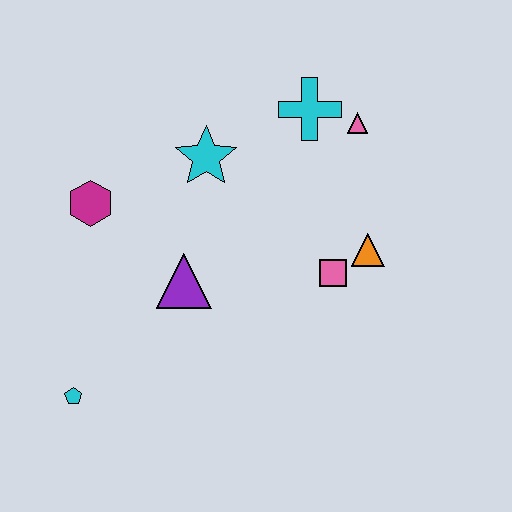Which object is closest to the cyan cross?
The pink triangle is closest to the cyan cross.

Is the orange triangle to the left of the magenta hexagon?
No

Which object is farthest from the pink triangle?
The cyan pentagon is farthest from the pink triangle.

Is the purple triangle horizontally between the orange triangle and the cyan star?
No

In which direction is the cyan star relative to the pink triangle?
The cyan star is to the left of the pink triangle.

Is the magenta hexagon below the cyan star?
Yes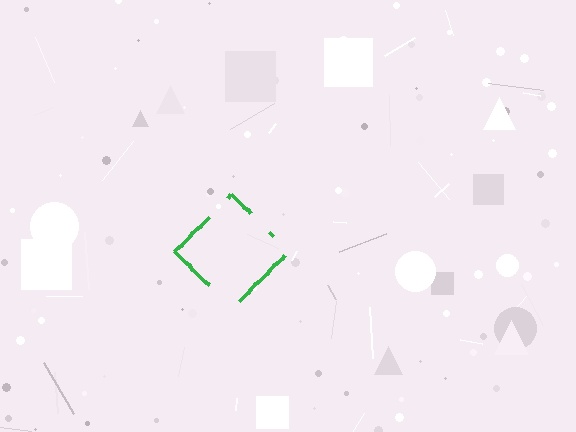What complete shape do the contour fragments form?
The contour fragments form a diamond.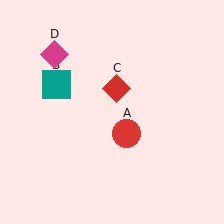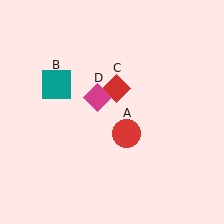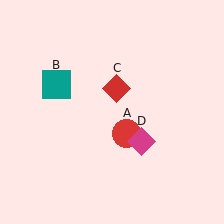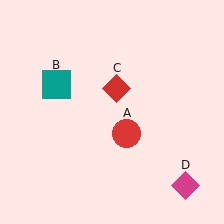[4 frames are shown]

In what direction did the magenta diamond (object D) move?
The magenta diamond (object D) moved down and to the right.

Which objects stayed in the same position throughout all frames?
Red circle (object A) and teal square (object B) and red diamond (object C) remained stationary.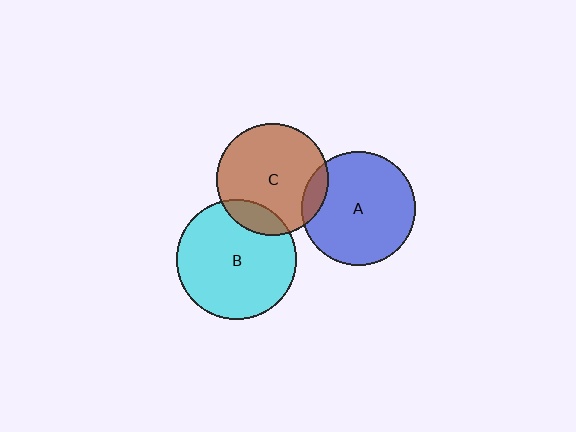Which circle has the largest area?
Circle B (cyan).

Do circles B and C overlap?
Yes.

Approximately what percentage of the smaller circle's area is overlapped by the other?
Approximately 15%.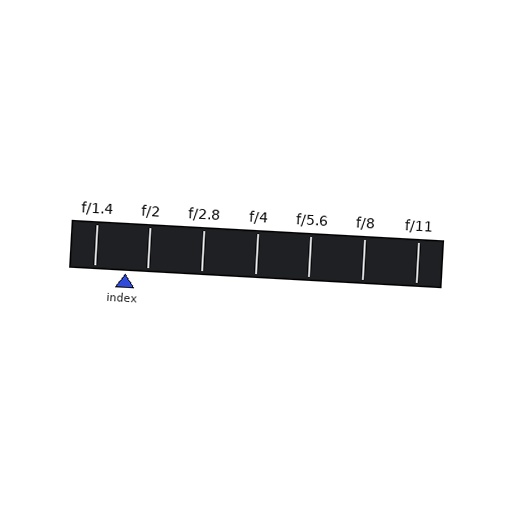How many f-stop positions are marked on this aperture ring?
There are 7 f-stop positions marked.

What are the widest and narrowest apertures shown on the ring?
The widest aperture shown is f/1.4 and the narrowest is f/11.